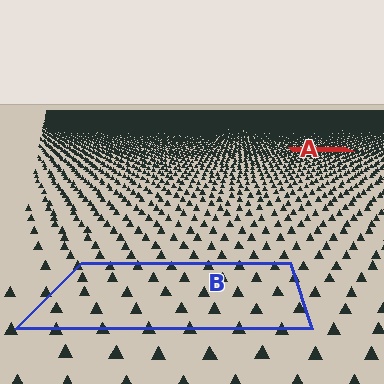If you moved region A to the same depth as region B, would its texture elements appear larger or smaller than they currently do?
They would appear larger. At a closer depth, the same texture elements are projected at a bigger on-screen size.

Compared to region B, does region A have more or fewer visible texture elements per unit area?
Region A has more texture elements per unit area — they are packed more densely because it is farther away.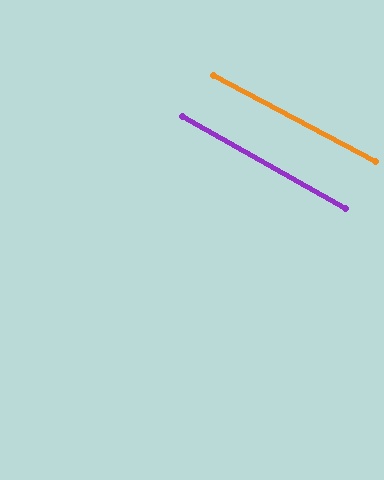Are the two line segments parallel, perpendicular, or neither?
Parallel — their directions differ by only 1.6°.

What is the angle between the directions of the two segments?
Approximately 2 degrees.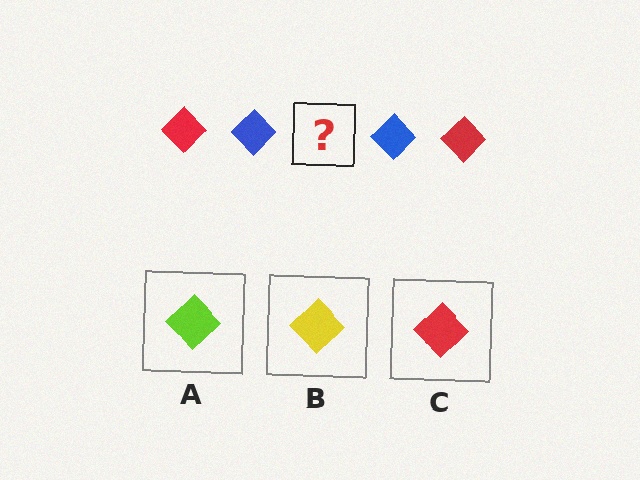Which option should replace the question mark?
Option C.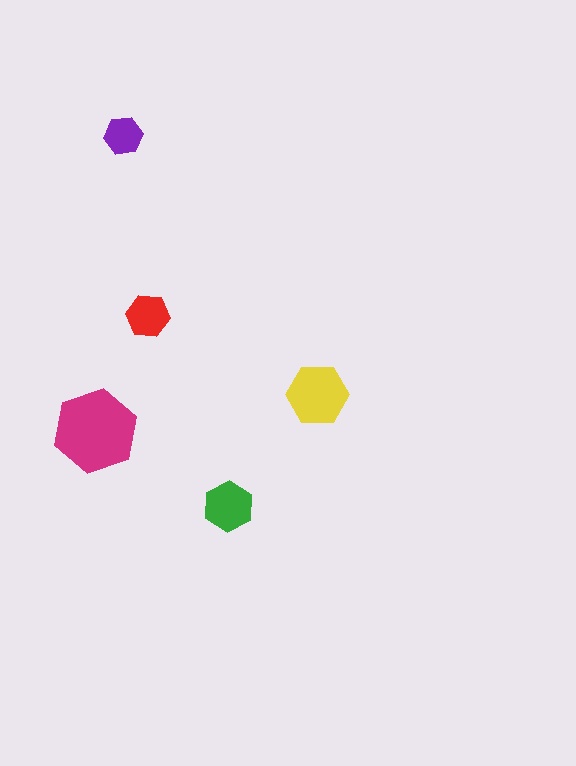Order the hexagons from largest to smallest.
the magenta one, the yellow one, the green one, the red one, the purple one.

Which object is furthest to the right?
The yellow hexagon is rightmost.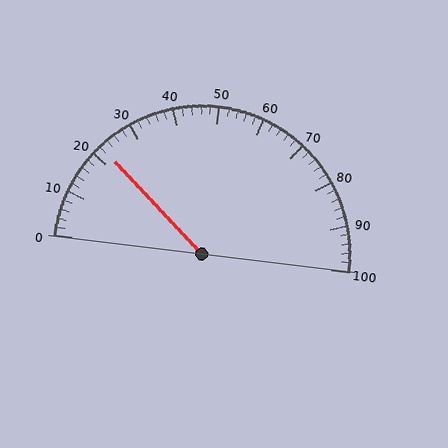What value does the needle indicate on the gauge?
The needle indicates approximately 22.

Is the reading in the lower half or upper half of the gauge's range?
The reading is in the lower half of the range (0 to 100).